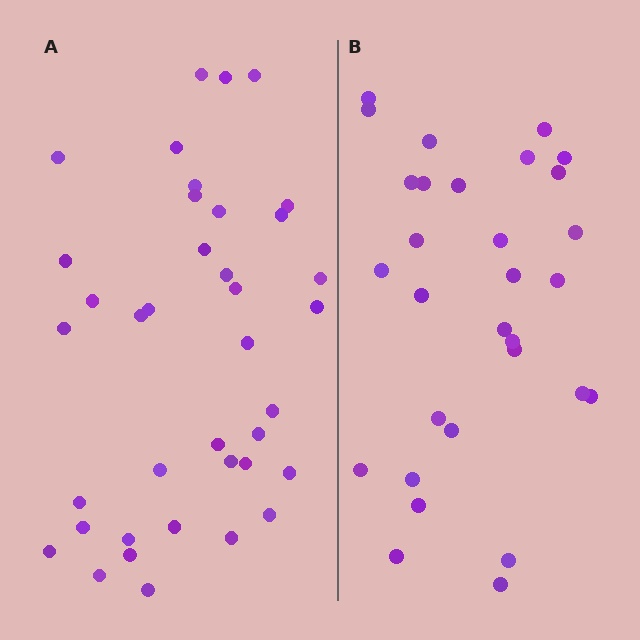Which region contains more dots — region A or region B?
Region A (the left region) has more dots.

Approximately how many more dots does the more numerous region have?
Region A has roughly 8 or so more dots than region B.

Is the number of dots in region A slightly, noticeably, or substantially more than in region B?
Region A has noticeably more, but not dramatically so. The ratio is roughly 1.3 to 1.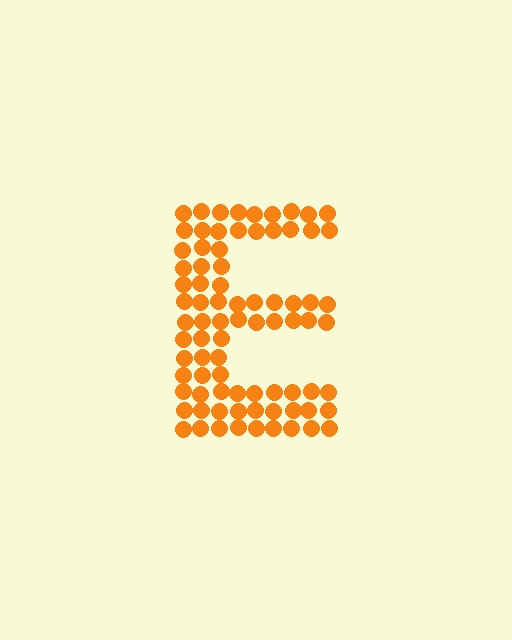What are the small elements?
The small elements are circles.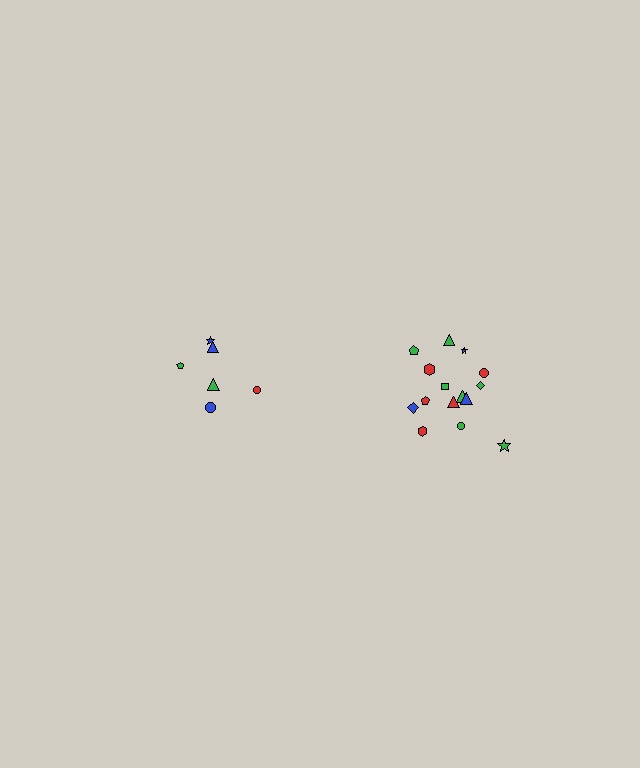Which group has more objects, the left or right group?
The right group.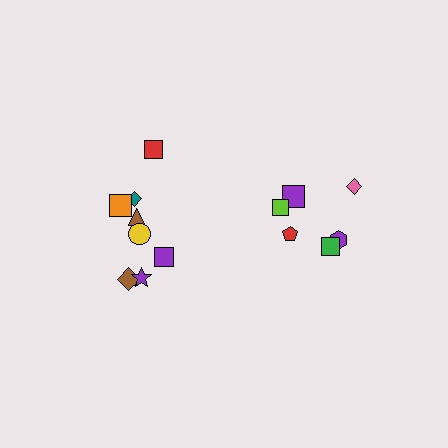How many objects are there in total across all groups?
There are 14 objects.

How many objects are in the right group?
There are 6 objects.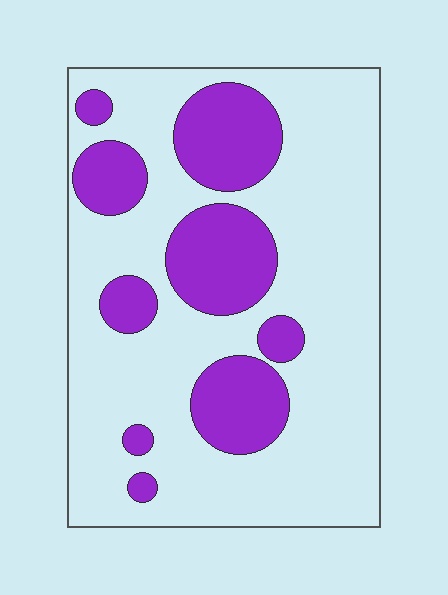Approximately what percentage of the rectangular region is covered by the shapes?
Approximately 25%.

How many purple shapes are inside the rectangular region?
9.